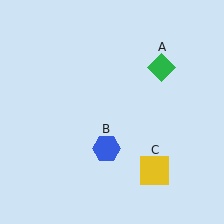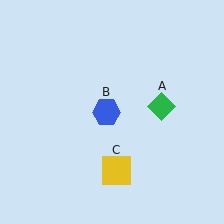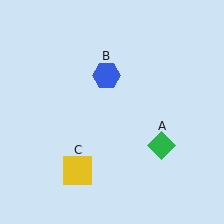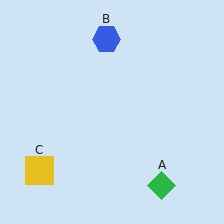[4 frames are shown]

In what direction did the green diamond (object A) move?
The green diamond (object A) moved down.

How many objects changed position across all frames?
3 objects changed position: green diamond (object A), blue hexagon (object B), yellow square (object C).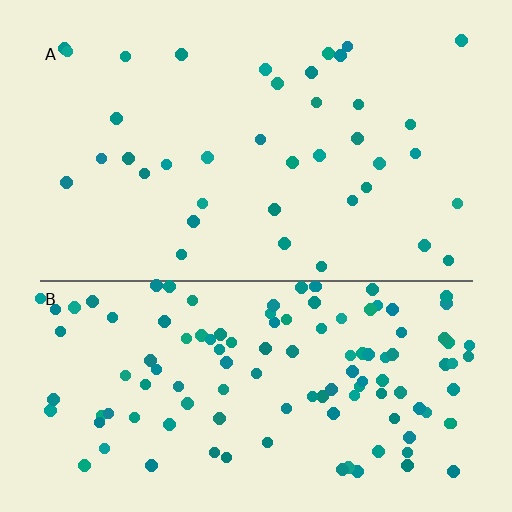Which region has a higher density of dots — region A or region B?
B (the bottom).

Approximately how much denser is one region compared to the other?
Approximately 3.1× — region B over region A.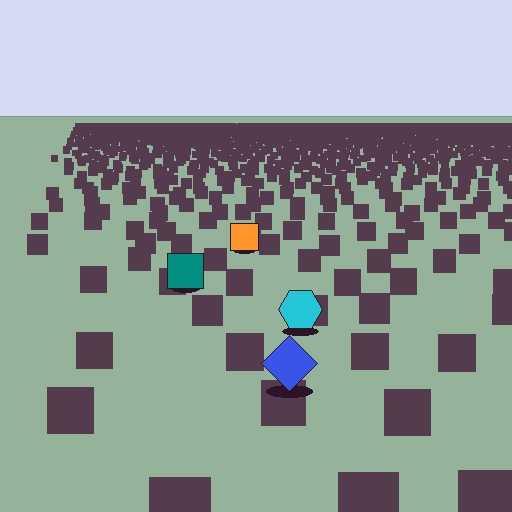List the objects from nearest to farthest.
From nearest to farthest: the blue diamond, the cyan hexagon, the teal square, the orange square.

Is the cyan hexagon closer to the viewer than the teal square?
Yes. The cyan hexagon is closer — you can tell from the texture gradient: the ground texture is coarser near it.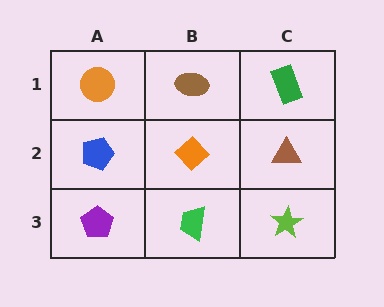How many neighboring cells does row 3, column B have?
3.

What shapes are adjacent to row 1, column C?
A brown triangle (row 2, column C), a brown ellipse (row 1, column B).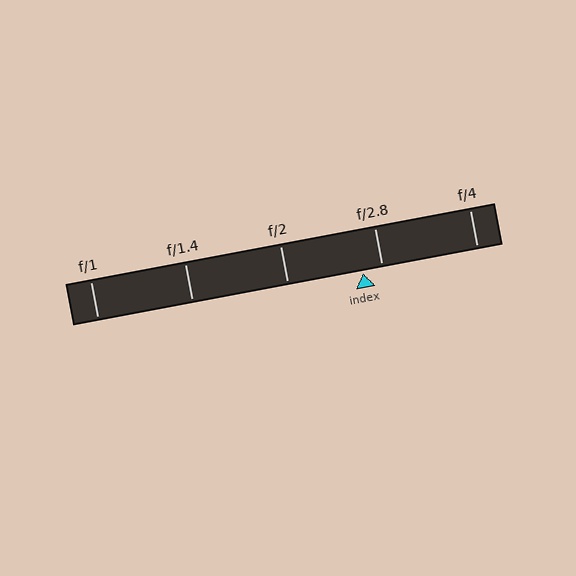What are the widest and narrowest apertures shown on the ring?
The widest aperture shown is f/1 and the narrowest is f/4.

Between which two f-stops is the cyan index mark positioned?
The index mark is between f/2 and f/2.8.